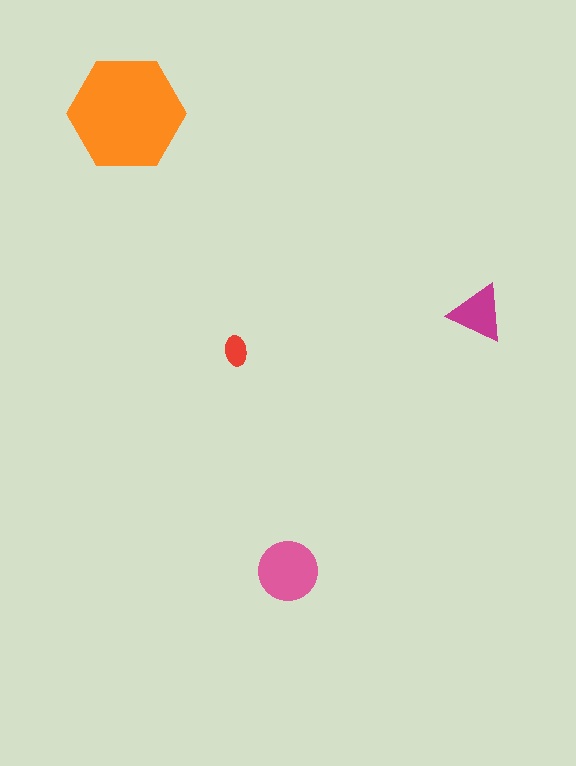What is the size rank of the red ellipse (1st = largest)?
4th.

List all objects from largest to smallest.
The orange hexagon, the pink circle, the magenta triangle, the red ellipse.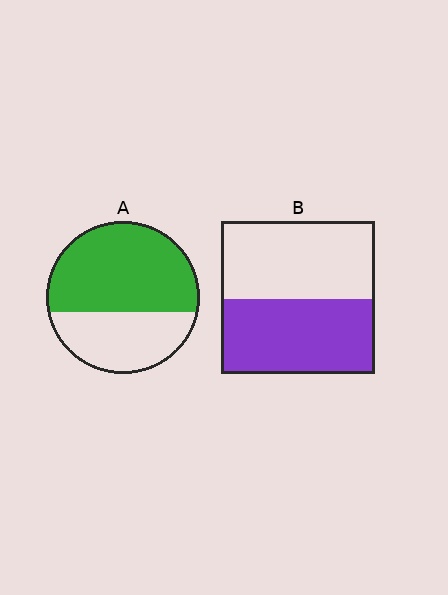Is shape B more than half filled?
Roughly half.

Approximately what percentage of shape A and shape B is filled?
A is approximately 60% and B is approximately 50%.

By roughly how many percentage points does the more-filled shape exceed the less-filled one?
By roughly 15 percentage points (A over B).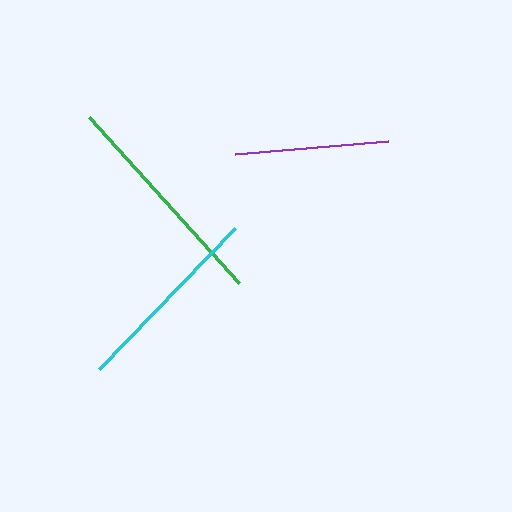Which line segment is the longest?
The green line is the longest at approximately 224 pixels.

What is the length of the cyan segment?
The cyan segment is approximately 195 pixels long.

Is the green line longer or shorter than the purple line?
The green line is longer than the purple line.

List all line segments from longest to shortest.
From longest to shortest: green, cyan, purple.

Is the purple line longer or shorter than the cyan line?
The cyan line is longer than the purple line.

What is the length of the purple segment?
The purple segment is approximately 154 pixels long.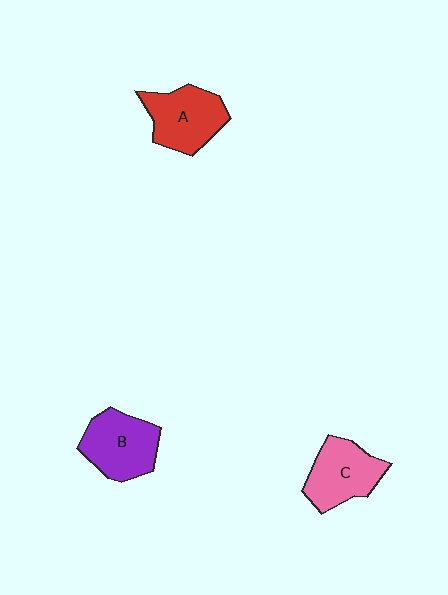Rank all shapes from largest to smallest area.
From largest to smallest: A (red), B (purple), C (pink).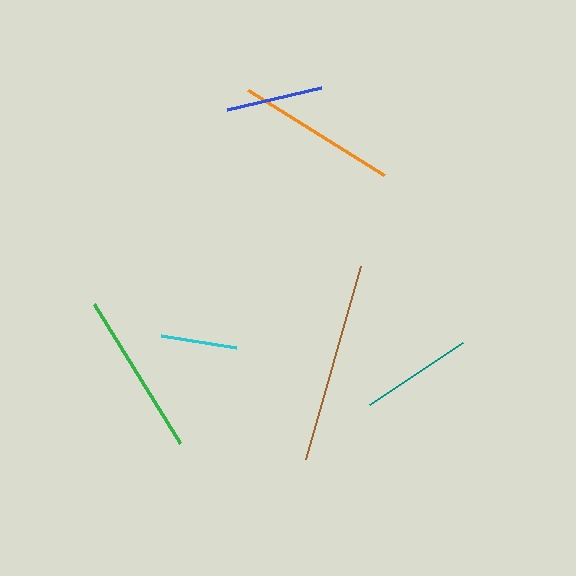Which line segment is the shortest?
The cyan line is the shortest at approximately 75 pixels.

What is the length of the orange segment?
The orange segment is approximately 160 pixels long.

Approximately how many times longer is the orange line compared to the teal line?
The orange line is approximately 1.4 times the length of the teal line.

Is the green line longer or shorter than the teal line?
The green line is longer than the teal line.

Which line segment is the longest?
The brown line is the longest at approximately 200 pixels.